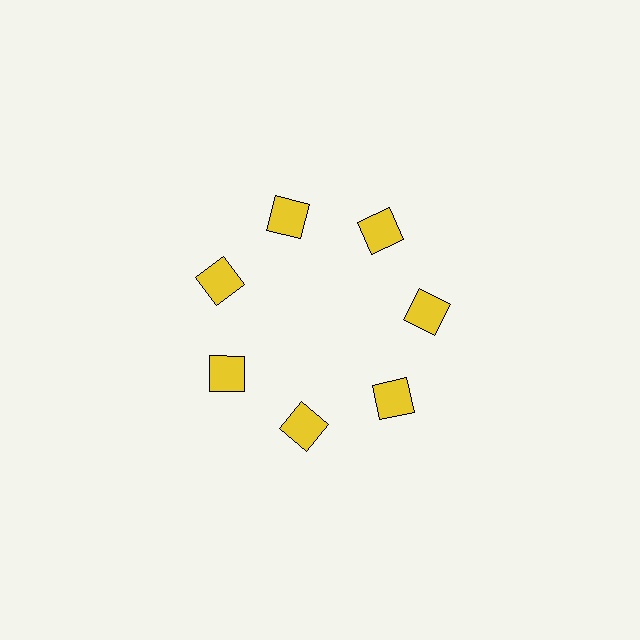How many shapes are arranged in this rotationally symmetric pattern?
There are 7 shapes, arranged in 7 groups of 1.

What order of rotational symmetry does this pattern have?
This pattern has 7-fold rotational symmetry.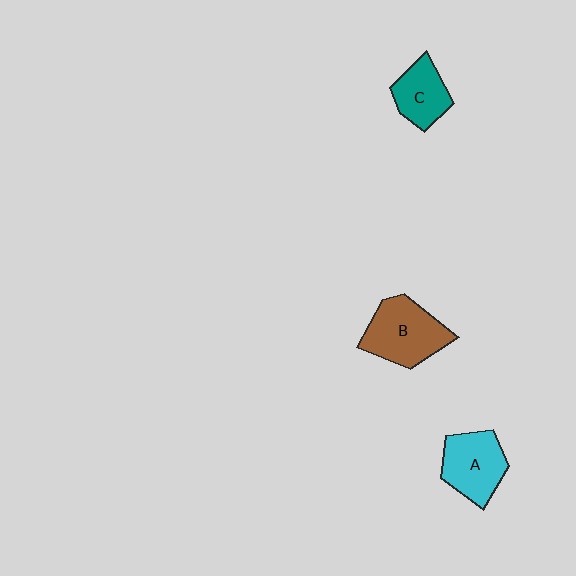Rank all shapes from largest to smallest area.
From largest to smallest: B (brown), A (cyan), C (teal).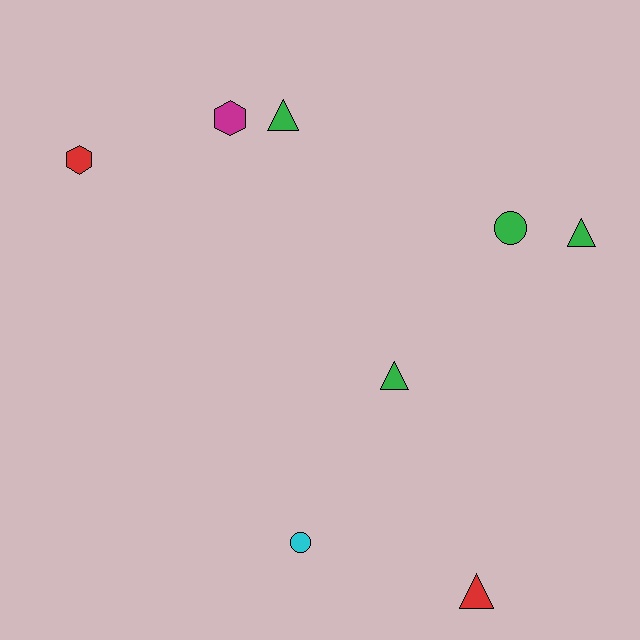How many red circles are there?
There are no red circles.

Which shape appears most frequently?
Triangle, with 4 objects.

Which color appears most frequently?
Green, with 4 objects.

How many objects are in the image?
There are 8 objects.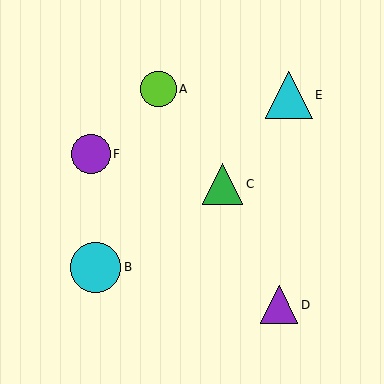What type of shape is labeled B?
Shape B is a cyan circle.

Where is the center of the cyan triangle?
The center of the cyan triangle is at (289, 95).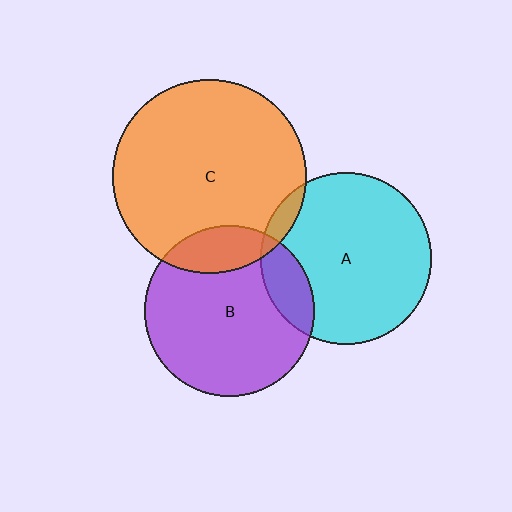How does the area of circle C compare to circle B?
Approximately 1.3 times.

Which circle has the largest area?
Circle C (orange).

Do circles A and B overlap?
Yes.